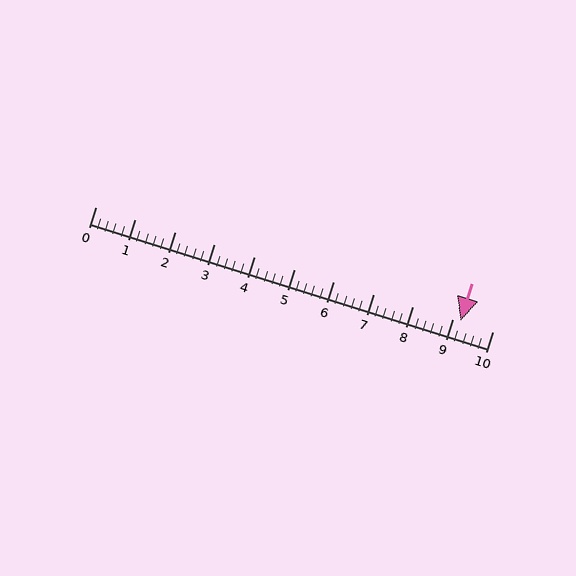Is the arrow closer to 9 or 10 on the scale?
The arrow is closer to 9.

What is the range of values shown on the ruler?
The ruler shows values from 0 to 10.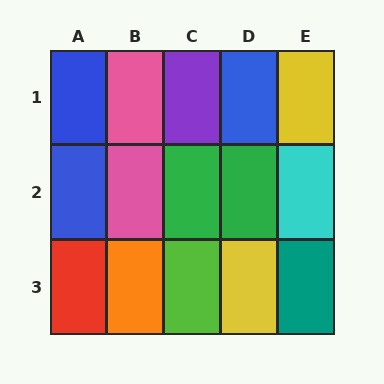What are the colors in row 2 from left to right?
Blue, pink, green, green, cyan.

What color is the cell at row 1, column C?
Purple.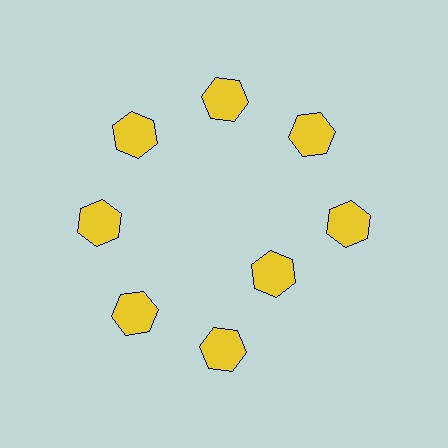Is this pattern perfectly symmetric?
No. The 8 yellow hexagons are arranged in a ring, but one element near the 4 o'clock position is pulled inward toward the center, breaking the 8-fold rotational symmetry.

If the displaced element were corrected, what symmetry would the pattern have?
It would have 8-fold rotational symmetry — the pattern would map onto itself every 45 degrees.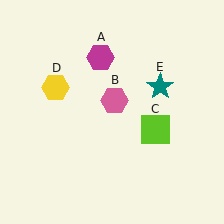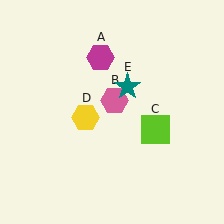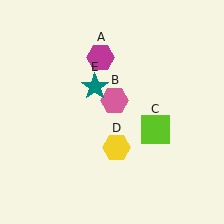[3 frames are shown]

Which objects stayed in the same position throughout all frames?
Magenta hexagon (object A) and pink hexagon (object B) and lime square (object C) remained stationary.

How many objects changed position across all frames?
2 objects changed position: yellow hexagon (object D), teal star (object E).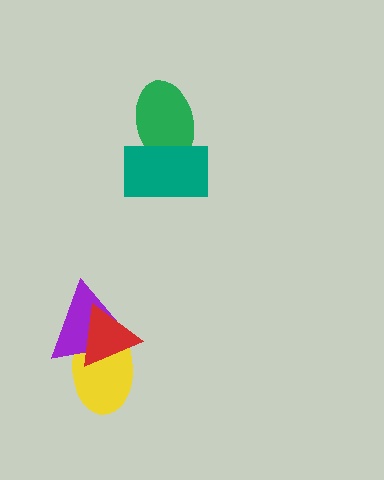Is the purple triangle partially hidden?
Yes, it is partially covered by another shape.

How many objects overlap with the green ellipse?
1 object overlaps with the green ellipse.